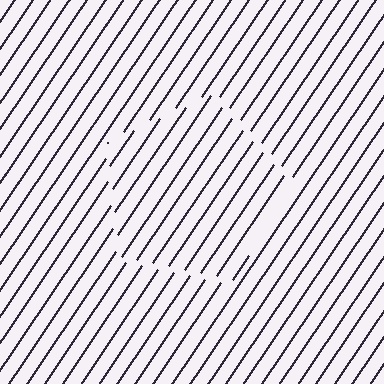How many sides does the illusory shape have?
5 sides — the line-ends trace a pentagon.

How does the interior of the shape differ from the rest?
The interior of the shape contains the same grating, shifted by half a period — the contour is defined by the phase discontinuity where line-ends from the inner and outer gratings abut.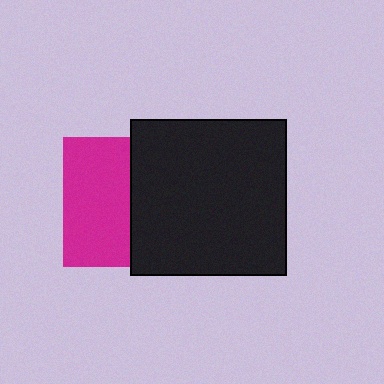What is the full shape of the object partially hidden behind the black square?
The partially hidden object is a magenta square.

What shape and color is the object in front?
The object in front is a black square.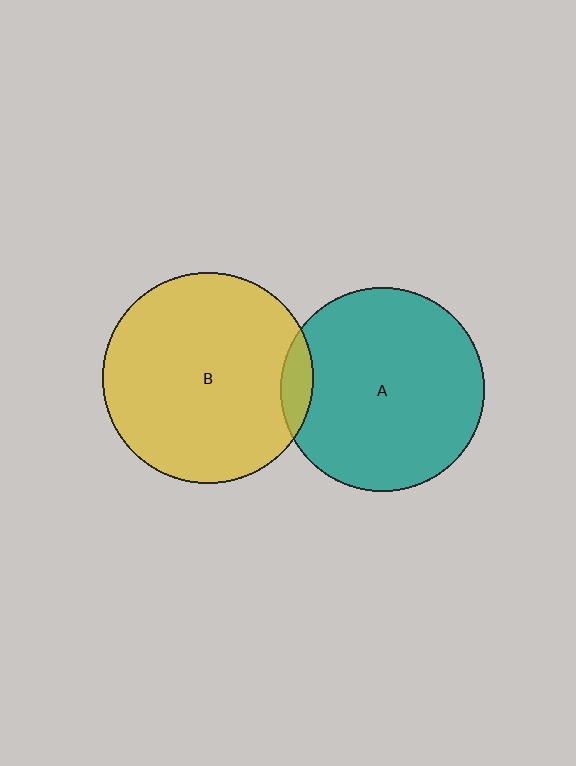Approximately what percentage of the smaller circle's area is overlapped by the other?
Approximately 10%.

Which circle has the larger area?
Circle B (yellow).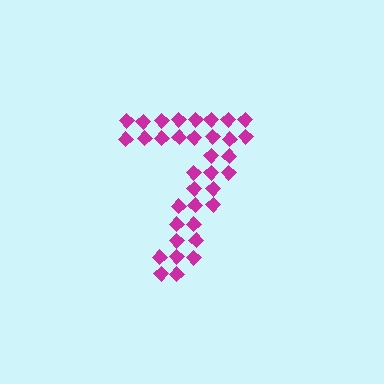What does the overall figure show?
The overall figure shows the digit 7.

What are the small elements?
The small elements are diamonds.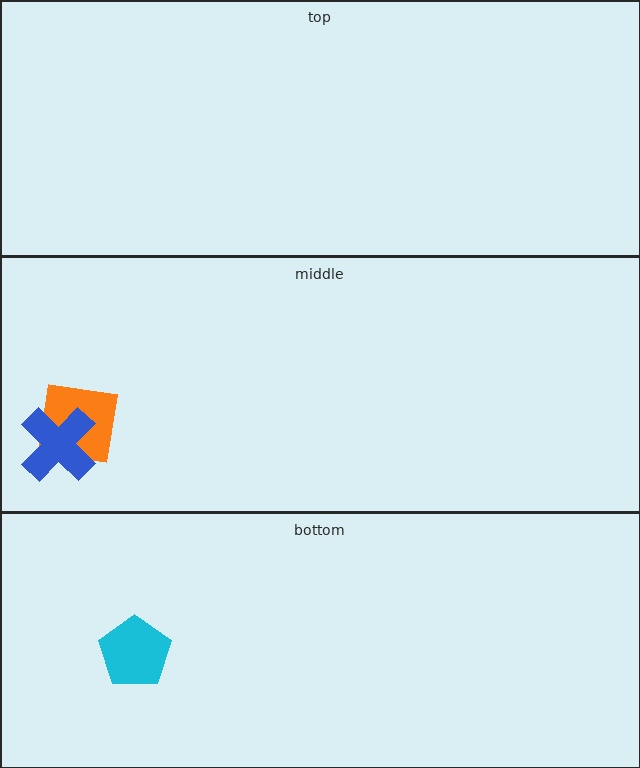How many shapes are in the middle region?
2.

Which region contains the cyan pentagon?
The bottom region.